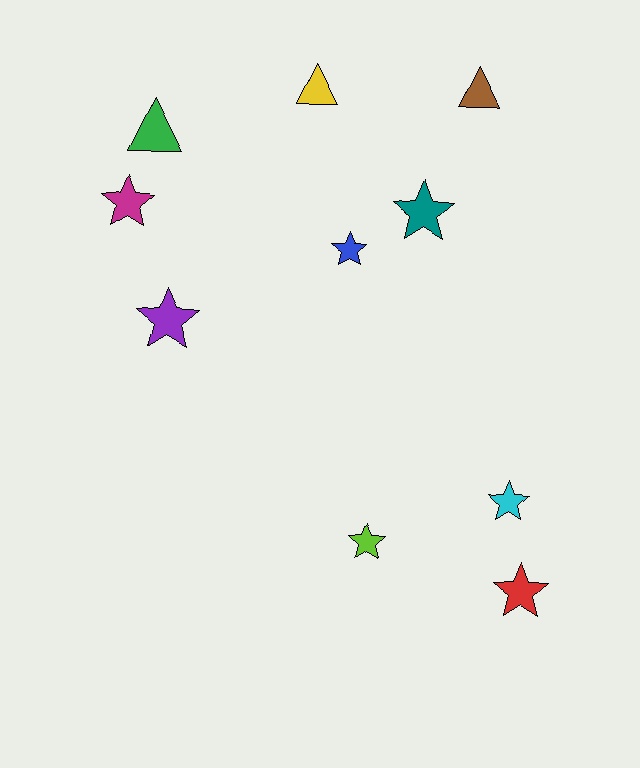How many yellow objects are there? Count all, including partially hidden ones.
There is 1 yellow object.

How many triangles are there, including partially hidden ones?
There are 3 triangles.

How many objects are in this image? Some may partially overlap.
There are 10 objects.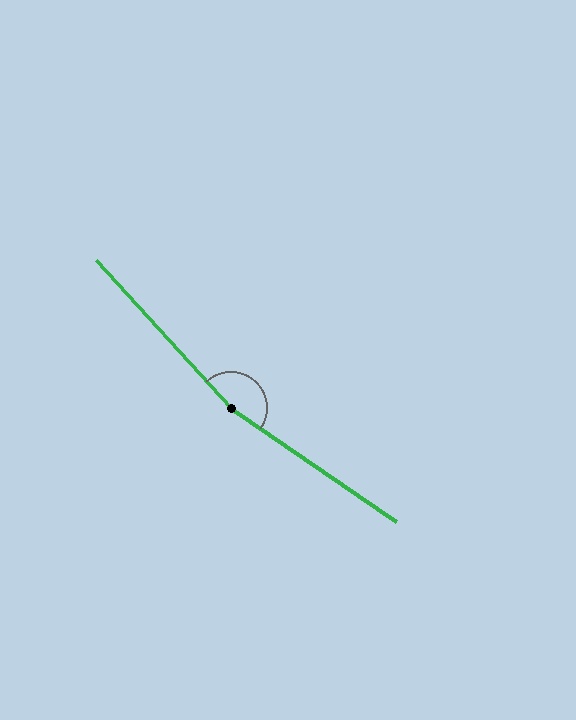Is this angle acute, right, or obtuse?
It is obtuse.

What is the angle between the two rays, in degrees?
Approximately 167 degrees.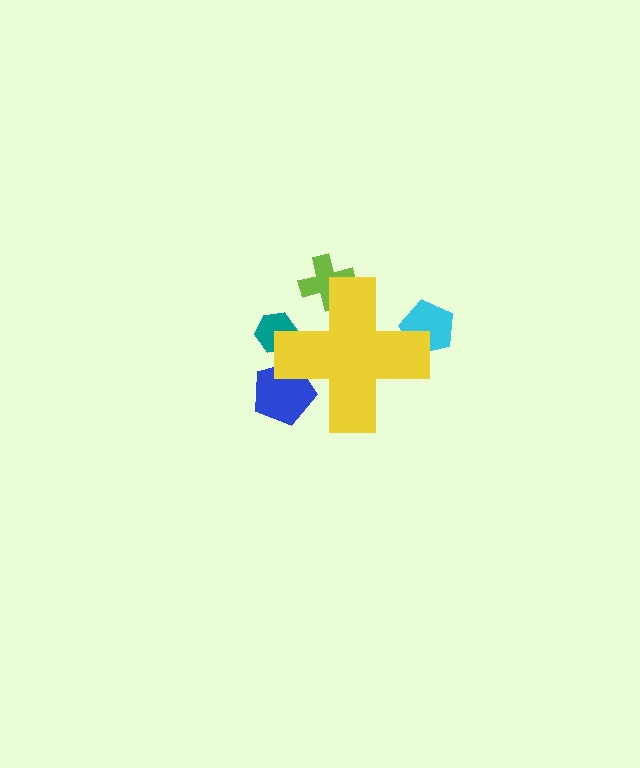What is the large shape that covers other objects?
A yellow cross.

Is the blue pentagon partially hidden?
Yes, the blue pentagon is partially hidden behind the yellow cross.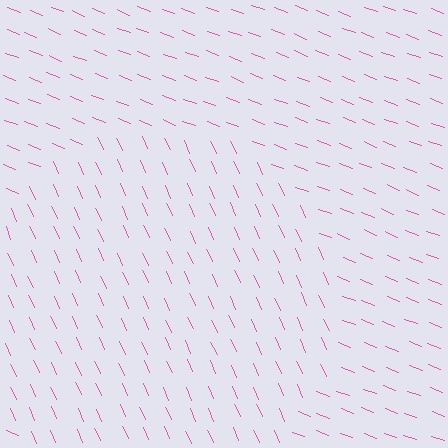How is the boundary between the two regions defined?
The boundary is defined purely by a change in line orientation (approximately 45 degrees difference). All lines are the same color and thickness.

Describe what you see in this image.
The image is filled with small pink line segments. A circle region in the image has lines oriented differently from the surrounding lines, creating a visible texture boundary.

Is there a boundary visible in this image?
Yes, there is a texture boundary formed by a change in line orientation.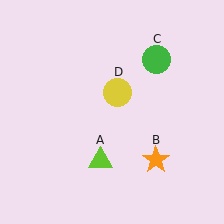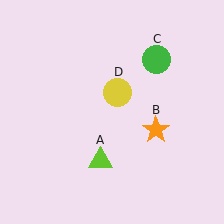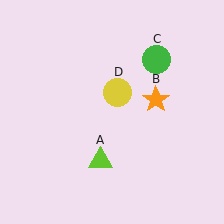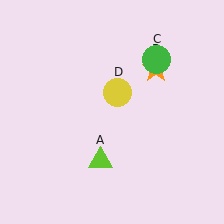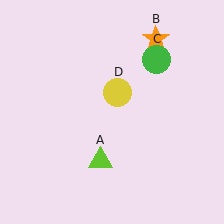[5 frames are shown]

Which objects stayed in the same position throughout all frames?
Lime triangle (object A) and green circle (object C) and yellow circle (object D) remained stationary.